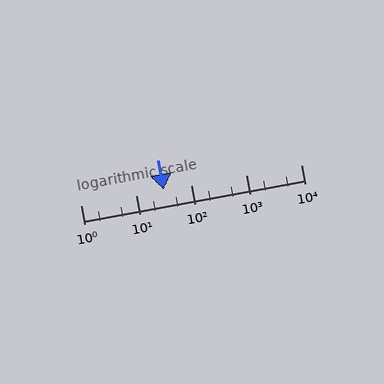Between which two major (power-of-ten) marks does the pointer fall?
The pointer is between 10 and 100.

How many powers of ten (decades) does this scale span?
The scale spans 4 decades, from 1 to 10000.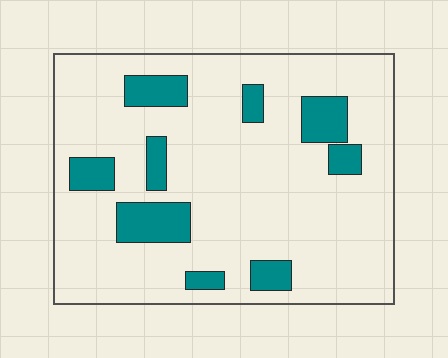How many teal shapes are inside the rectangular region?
9.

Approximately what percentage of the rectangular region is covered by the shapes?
Approximately 15%.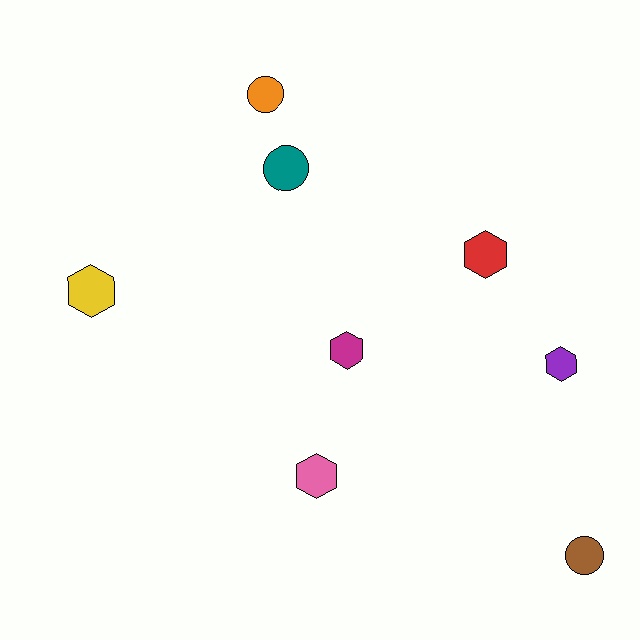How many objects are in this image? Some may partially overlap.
There are 8 objects.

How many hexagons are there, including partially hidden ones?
There are 5 hexagons.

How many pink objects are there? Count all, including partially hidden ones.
There is 1 pink object.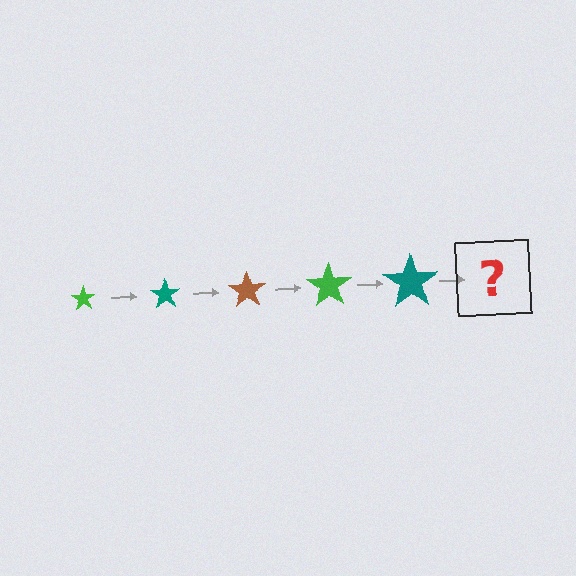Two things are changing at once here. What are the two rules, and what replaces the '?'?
The two rules are that the star grows larger each step and the color cycles through green, teal, and brown. The '?' should be a brown star, larger than the previous one.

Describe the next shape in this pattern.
It should be a brown star, larger than the previous one.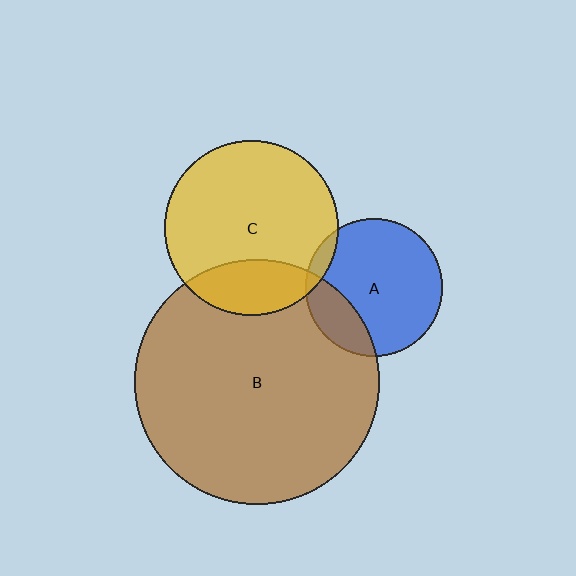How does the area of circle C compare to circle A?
Approximately 1.6 times.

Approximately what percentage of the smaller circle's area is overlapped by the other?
Approximately 20%.